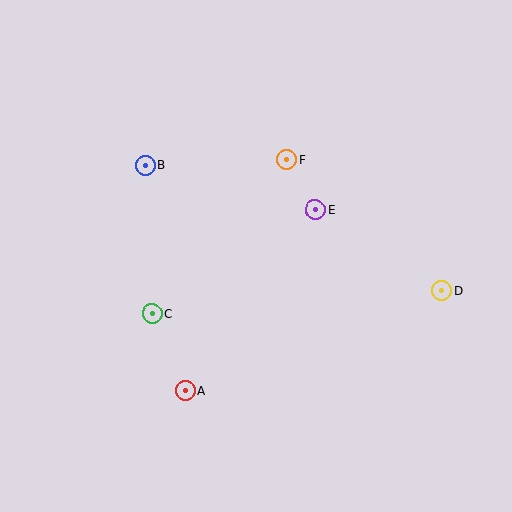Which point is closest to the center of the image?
Point E at (315, 210) is closest to the center.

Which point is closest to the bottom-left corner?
Point A is closest to the bottom-left corner.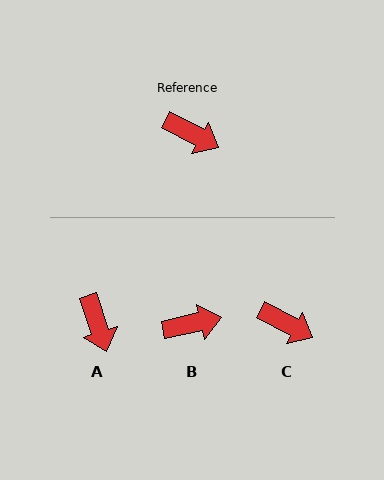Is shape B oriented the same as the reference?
No, it is off by about 40 degrees.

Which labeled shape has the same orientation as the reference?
C.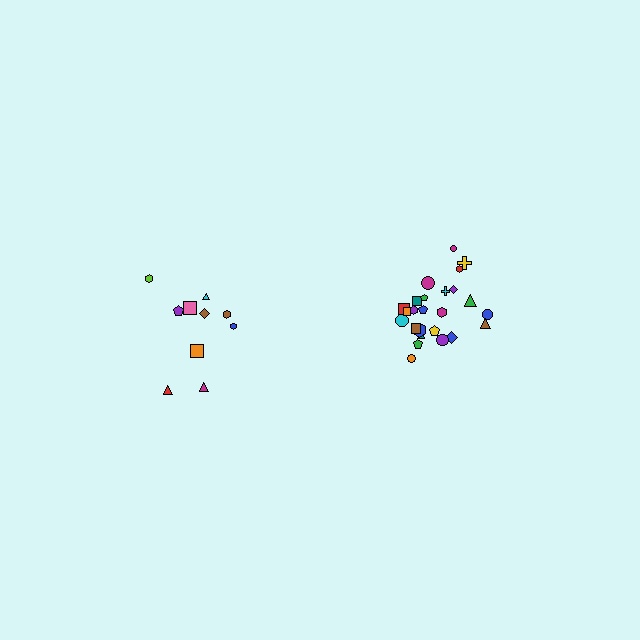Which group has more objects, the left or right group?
The right group.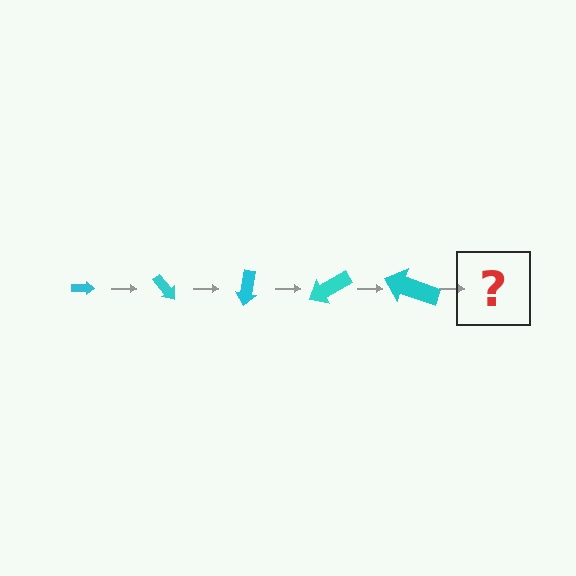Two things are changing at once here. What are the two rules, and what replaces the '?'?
The two rules are that the arrow grows larger each step and it rotates 50 degrees each step. The '?' should be an arrow, larger than the previous one and rotated 250 degrees from the start.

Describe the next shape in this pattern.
It should be an arrow, larger than the previous one and rotated 250 degrees from the start.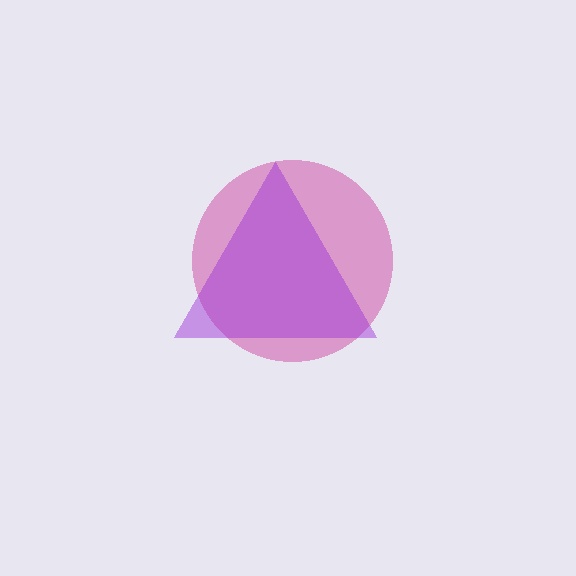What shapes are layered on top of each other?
The layered shapes are: a magenta circle, a purple triangle.